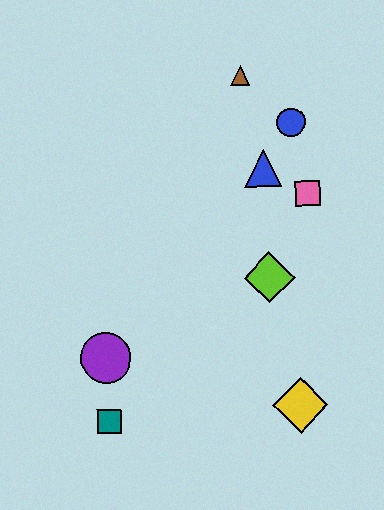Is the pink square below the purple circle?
No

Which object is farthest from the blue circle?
The teal square is farthest from the blue circle.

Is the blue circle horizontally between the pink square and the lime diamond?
Yes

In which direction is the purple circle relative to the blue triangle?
The purple circle is below the blue triangle.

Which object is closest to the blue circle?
The blue triangle is closest to the blue circle.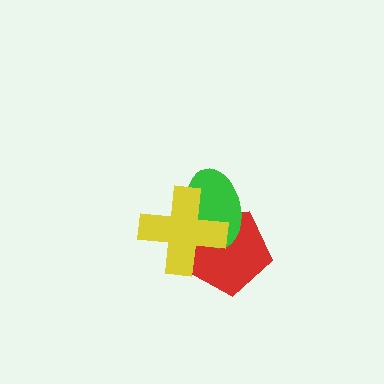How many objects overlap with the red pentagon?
2 objects overlap with the red pentagon.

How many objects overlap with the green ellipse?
2 objects overlap with the green ellipse.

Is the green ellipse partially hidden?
Yes, it is partially covered by another shape.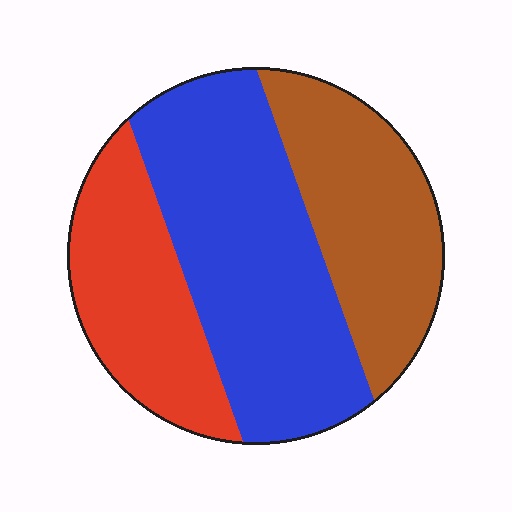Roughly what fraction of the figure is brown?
Brown covers roughly 30% of the figure.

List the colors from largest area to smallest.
From largest to smallest: blue, brown, red.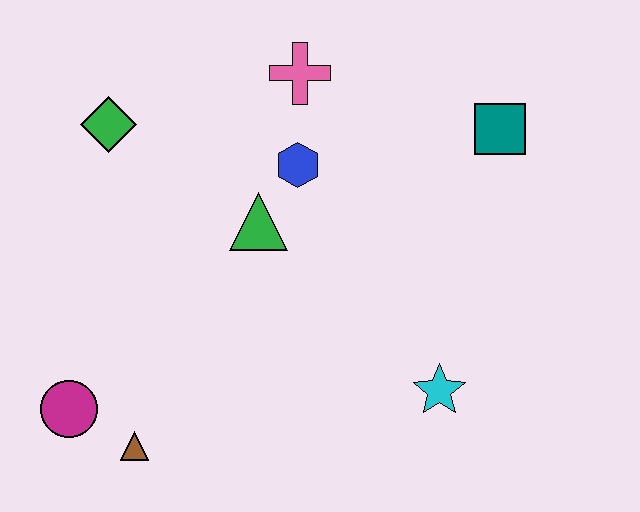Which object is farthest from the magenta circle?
The teal square is farthest from the magenta circle.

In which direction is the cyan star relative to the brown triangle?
The cyan star is to the right of the brown triangle.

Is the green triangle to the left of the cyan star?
Yes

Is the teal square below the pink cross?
Yes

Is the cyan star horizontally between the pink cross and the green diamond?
No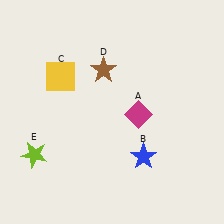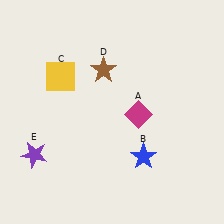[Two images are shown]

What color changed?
The star (E) changed from lime in Image 1 to purple in Image 2.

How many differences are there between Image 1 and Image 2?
There is 1 difference between the two images.